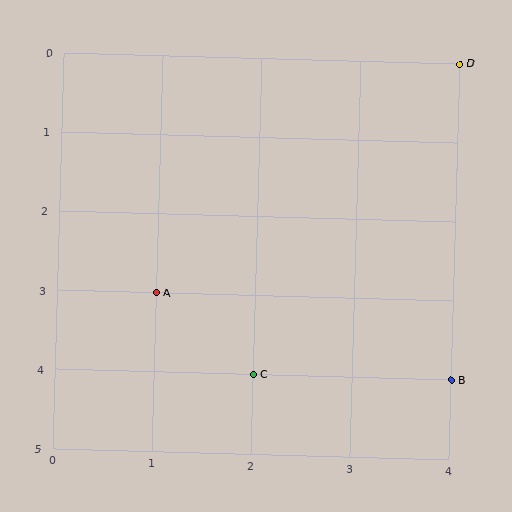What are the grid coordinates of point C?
Point C is at grid coordinates (2, 4).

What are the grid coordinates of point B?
Point B is at grid coordinates (4, 4).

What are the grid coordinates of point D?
Point D is at grid coordinates (4, 0).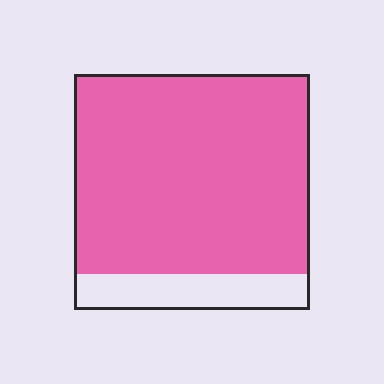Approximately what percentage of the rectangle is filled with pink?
Approximately 85%.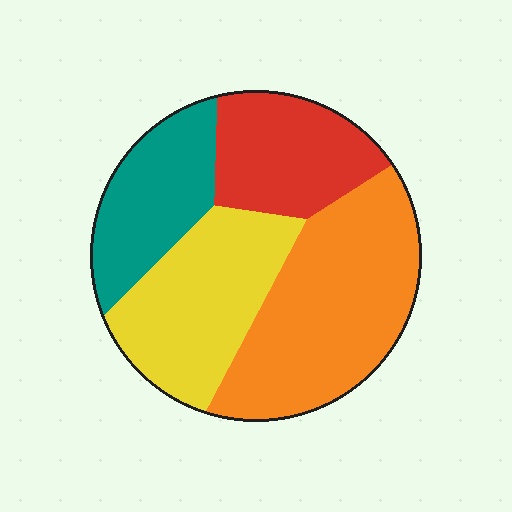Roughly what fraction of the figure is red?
Red takes up about one fifth (1/5) of the figure.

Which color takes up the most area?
Orange, at roughly 35%.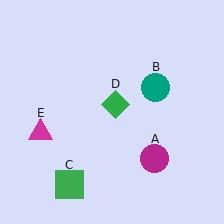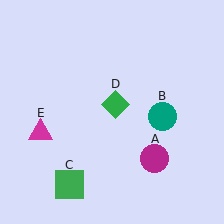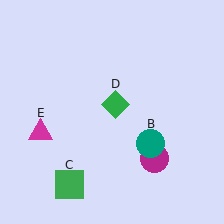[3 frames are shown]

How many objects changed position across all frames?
1 object changed position: teal circle (object B).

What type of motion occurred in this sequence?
The teal circle (object B) rotated clockwise around the center of the scene.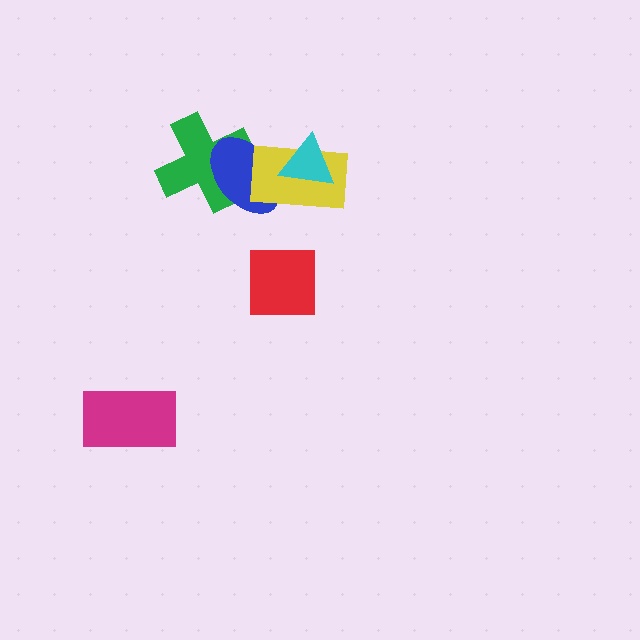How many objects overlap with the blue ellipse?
3 objects overlap with the blue ellipse.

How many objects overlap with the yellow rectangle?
2 objects overlap with the yellow rectangle.